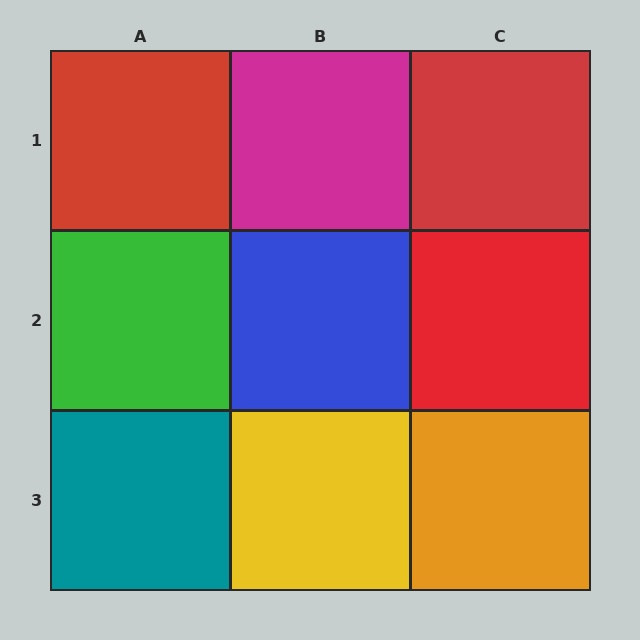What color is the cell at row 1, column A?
Red.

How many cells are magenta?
1 cell is magenta.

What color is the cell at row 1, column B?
Magenta.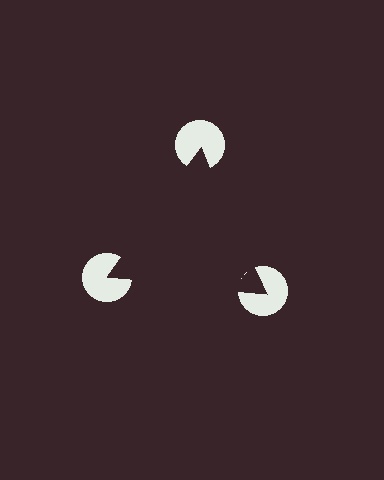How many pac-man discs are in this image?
There are 3 — one at each vertex of the illusory triangle.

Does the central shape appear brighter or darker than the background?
It typically appears slightly darker than the background, even though no actual brightness change is drawn.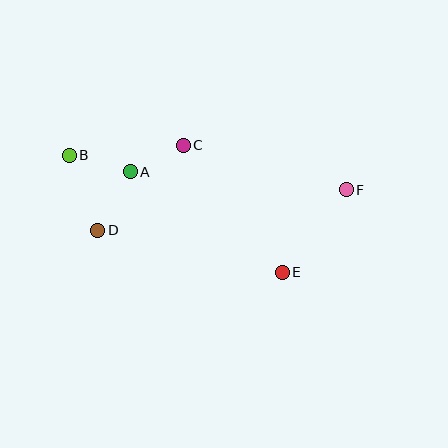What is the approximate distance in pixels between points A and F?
The distance between A and F is approximately 216 pixels.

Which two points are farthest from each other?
Points B and F are farthest from each other.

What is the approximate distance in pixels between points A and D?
The distance between A and D is approximately 67 pixels.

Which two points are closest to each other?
Points A and C are closest to each other.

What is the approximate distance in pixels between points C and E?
The distance between C and E is approximately 161 pixels.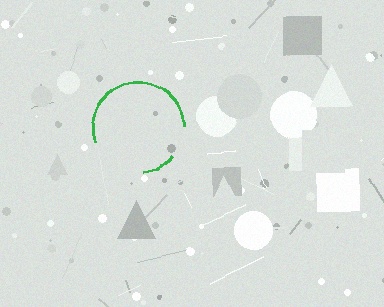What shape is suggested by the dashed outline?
The dashed outline suggests a circle.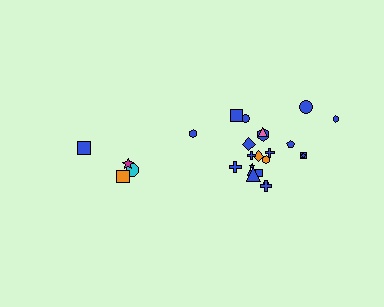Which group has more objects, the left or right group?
The right group.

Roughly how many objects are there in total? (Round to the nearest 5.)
Roughly 25 objects in total.